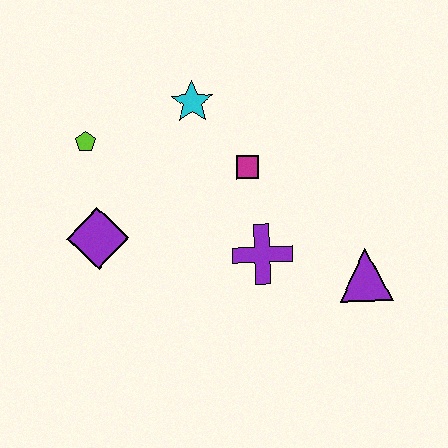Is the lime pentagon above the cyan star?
No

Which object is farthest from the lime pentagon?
The purple triangle is farthest from the lime pentagon.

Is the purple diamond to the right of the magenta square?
No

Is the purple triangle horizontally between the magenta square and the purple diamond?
No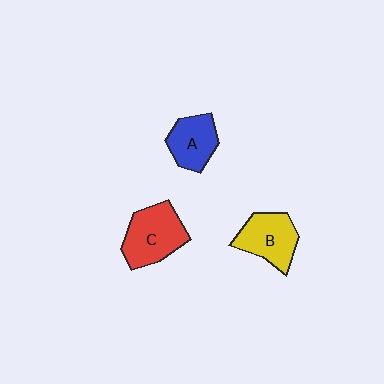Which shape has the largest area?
Shape C (red).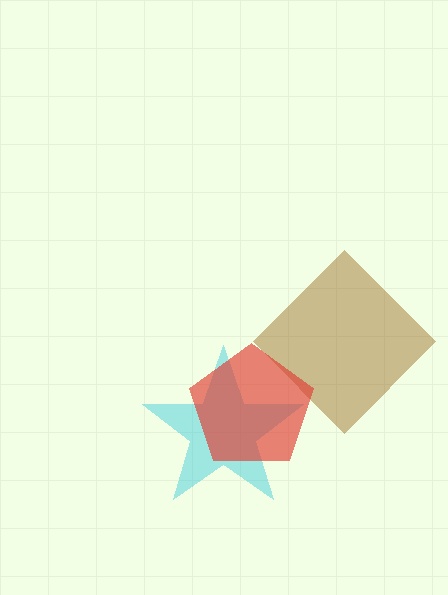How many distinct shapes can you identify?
There are 3 distinct shapes: a cyan star, a brown diamond, a red pentagon.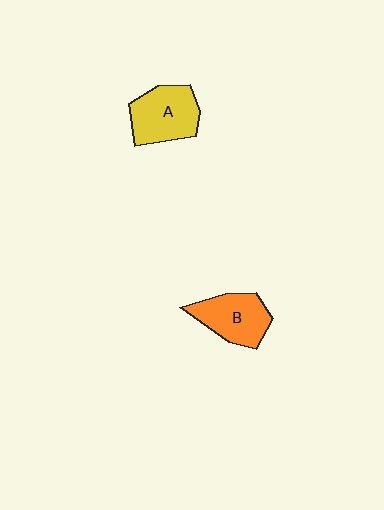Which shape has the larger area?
Shape A (yellow).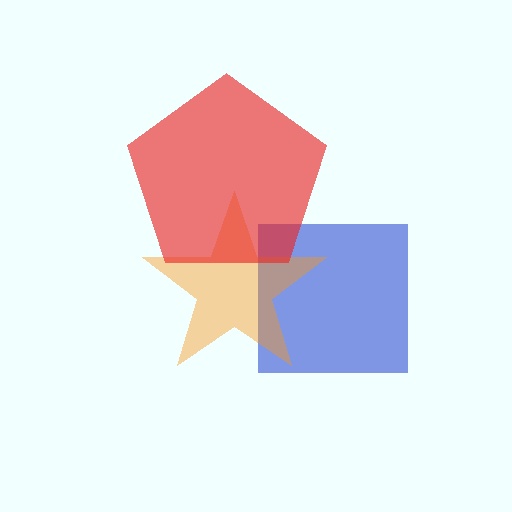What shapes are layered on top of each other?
The layered shapes are: a blue square, an orange star, a red pentagon.